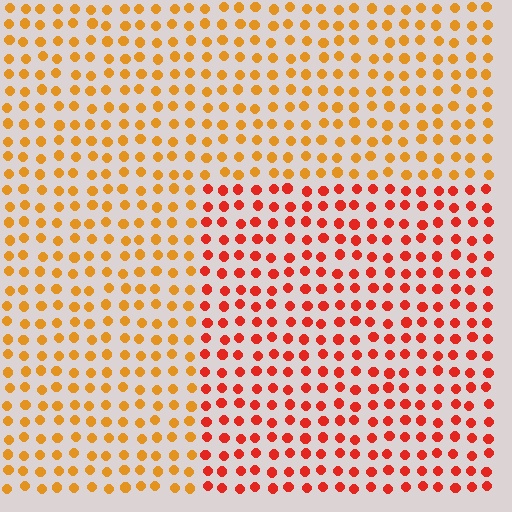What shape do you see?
I see a rectangle.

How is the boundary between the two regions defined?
The boundary is defined purely by a slight shift in hue (about 33 degrees). Spacing, size, and orientation are identical on both sides.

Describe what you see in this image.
The image is filled with small orange elements in a uniform arrangement. A rectangle-shaped region is visible where the elements are tinted to a slightly different hue, forming a subtle color boundary.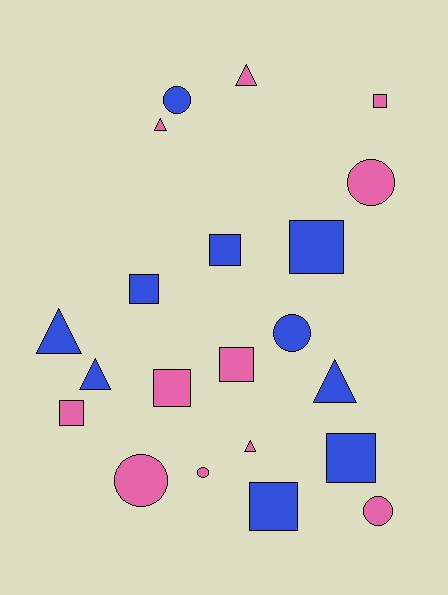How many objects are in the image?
There are 21 objects.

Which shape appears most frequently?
Square, with 9 objects.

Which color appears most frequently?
Pink, with 11 objects.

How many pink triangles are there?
There are 3 pink triangles.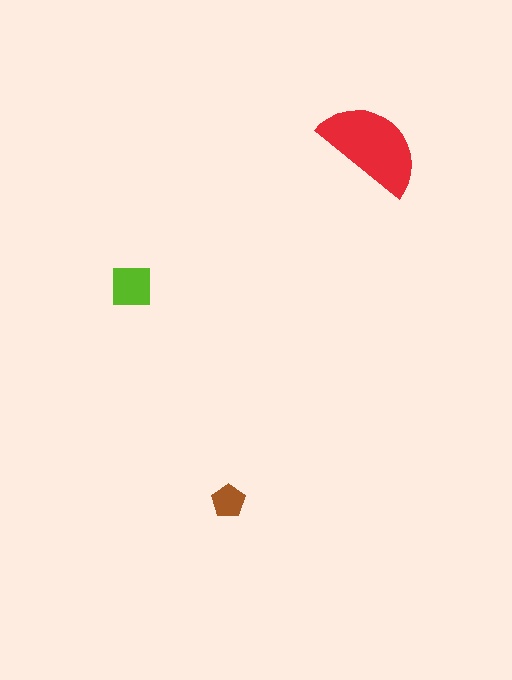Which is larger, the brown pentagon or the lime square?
The lime square.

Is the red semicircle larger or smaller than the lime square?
Larger.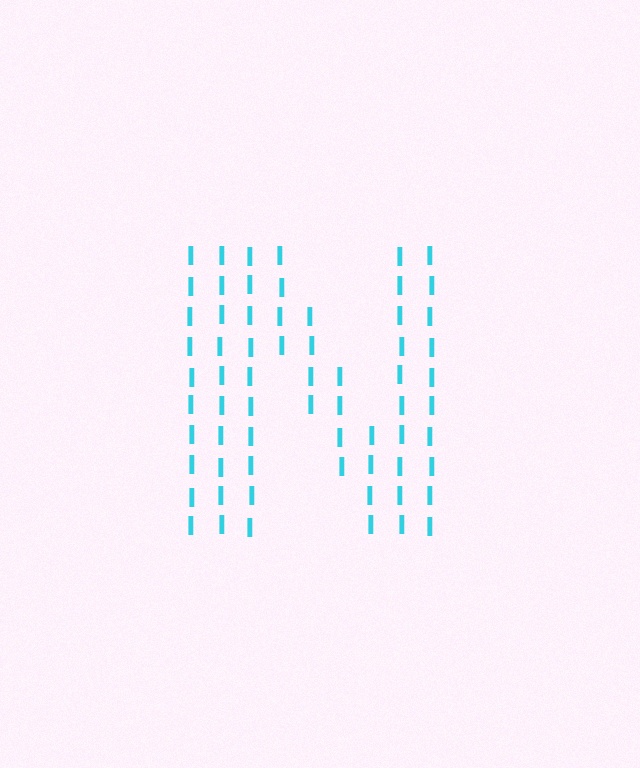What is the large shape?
The large shape is the letter N.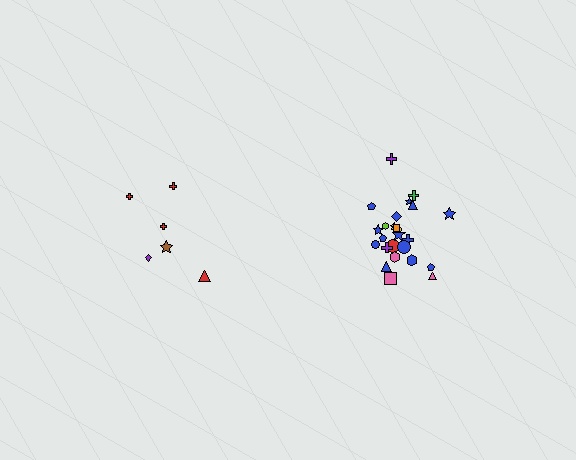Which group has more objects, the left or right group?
The right group.